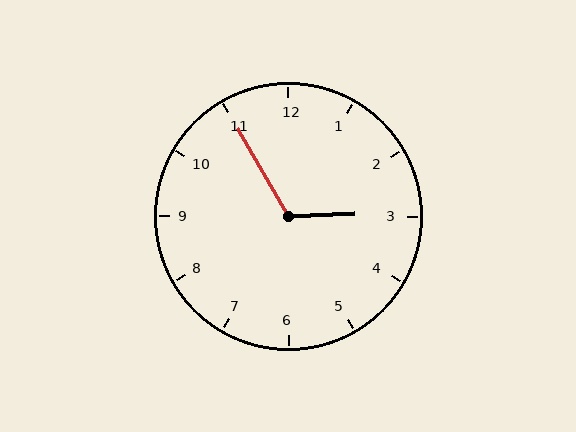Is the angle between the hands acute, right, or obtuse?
It is obtuse.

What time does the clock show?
2:55.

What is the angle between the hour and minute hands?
Approximately 118 degrees.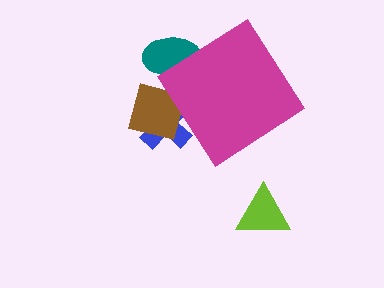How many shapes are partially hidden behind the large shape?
3 shapes are partially hidden.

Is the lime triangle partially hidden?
No, the lime triangle is fully visible.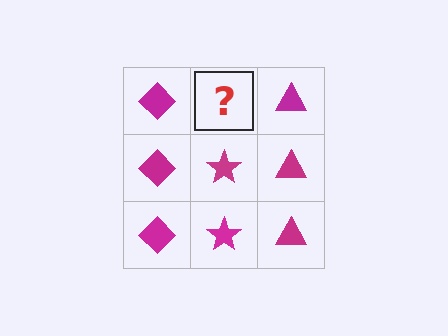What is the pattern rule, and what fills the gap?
The rule is that each column has a consistent shape. The gap should be filled with a magenta star.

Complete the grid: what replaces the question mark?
The question mark should be replaced with a magenta star.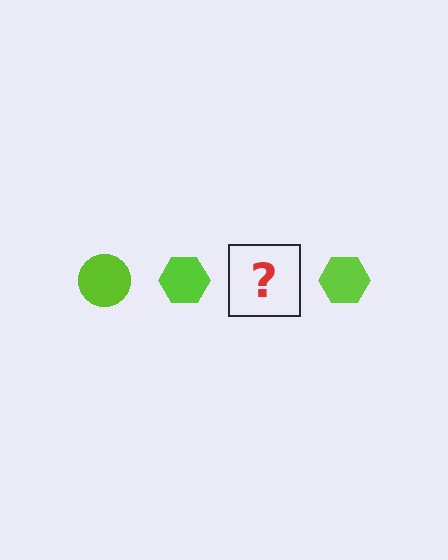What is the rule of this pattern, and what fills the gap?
The rule is that the pattern cycles through circle, hexagon shapes in lime. The gap should be filled with a lime circle.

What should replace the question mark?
The question mark should be replaced with a lime circle.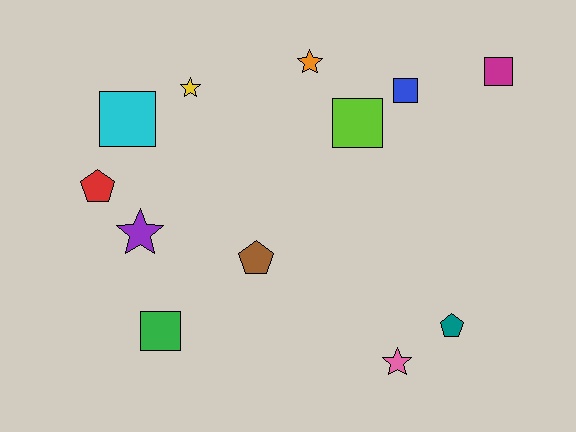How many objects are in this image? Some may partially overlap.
There are 12 objects.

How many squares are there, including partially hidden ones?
There are 5 squares.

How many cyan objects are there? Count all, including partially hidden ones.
There is 1 cyan object.